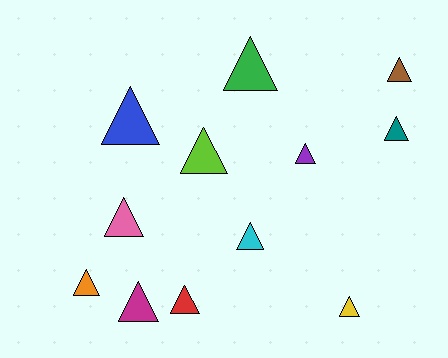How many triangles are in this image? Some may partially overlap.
There are 12 triangles.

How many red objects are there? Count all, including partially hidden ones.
There is 1 red object.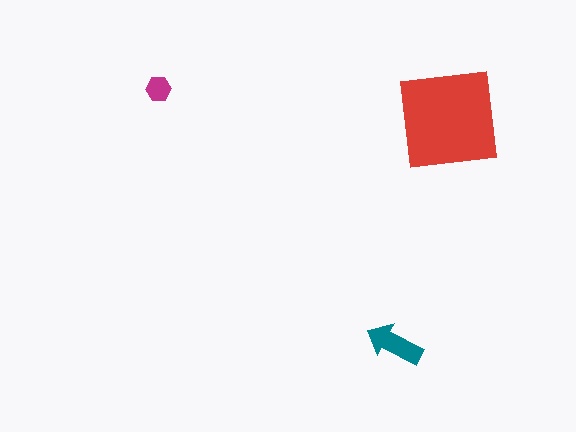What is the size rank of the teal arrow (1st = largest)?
2nd.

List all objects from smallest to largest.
The magenta hexagon, the teal arrow, the red square.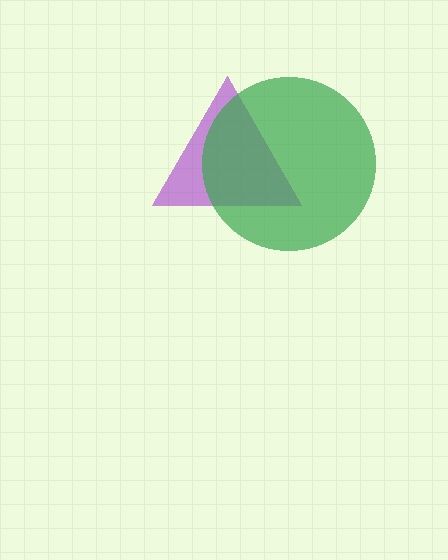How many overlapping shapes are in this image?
There are 2 overlapping shapes in the image.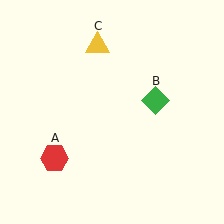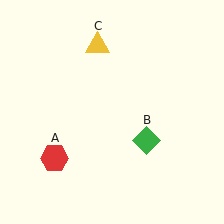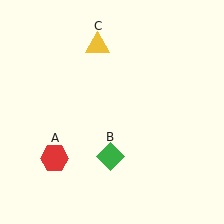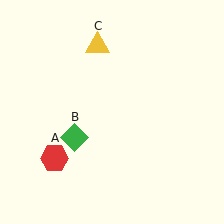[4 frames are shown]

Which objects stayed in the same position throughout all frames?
Red hexagon (object A) and yellow triangle (object C) remained stationary.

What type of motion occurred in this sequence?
The green diamond (object B) rotated clockwise around the center of the scene.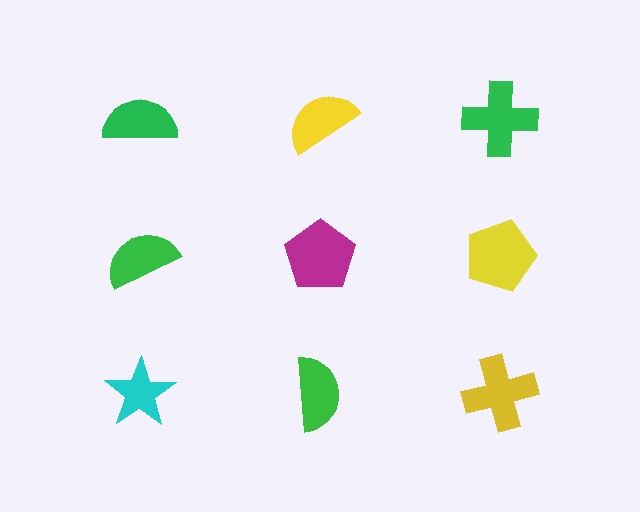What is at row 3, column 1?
A cyan star.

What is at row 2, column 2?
A magenta pentagon.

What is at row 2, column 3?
A yellow pentagon.